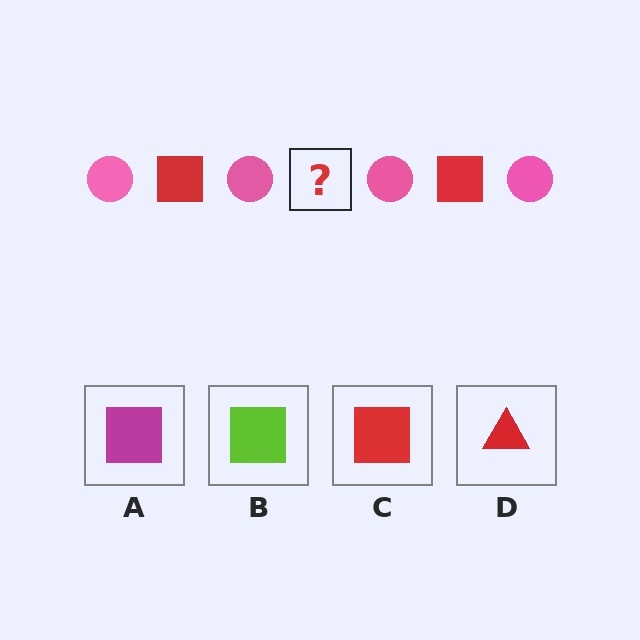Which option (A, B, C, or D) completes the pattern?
C.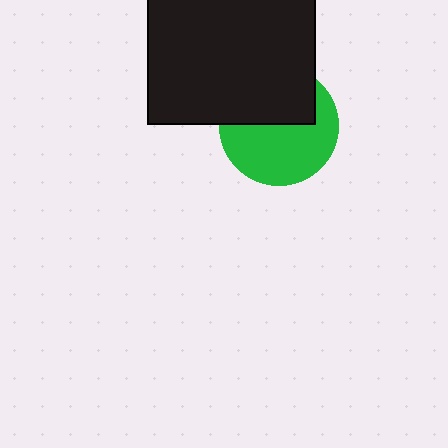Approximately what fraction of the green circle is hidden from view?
Roughly 43% of the green circle is hidden behind the black square.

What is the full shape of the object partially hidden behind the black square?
The partially hidden object is a green circle.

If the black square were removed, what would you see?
You would see the complete green circle.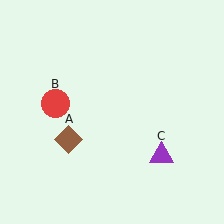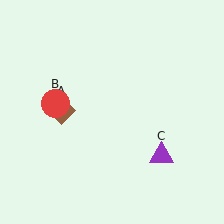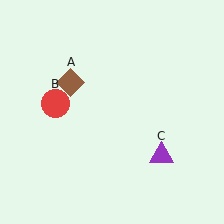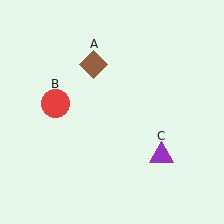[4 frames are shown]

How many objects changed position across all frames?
1 object changed position: brown diamond (object A).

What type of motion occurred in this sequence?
The brown diamond (object A) rotated clockwise around the center of the scene.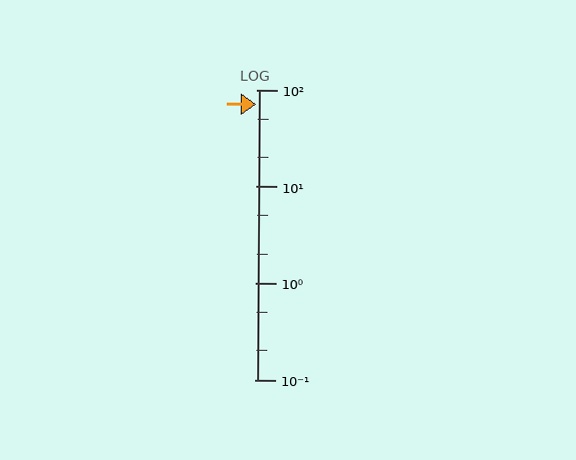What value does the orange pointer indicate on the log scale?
The pointer indicates approximately 71.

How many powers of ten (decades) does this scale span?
The scale spans 3 decades, from 0.1 to 100.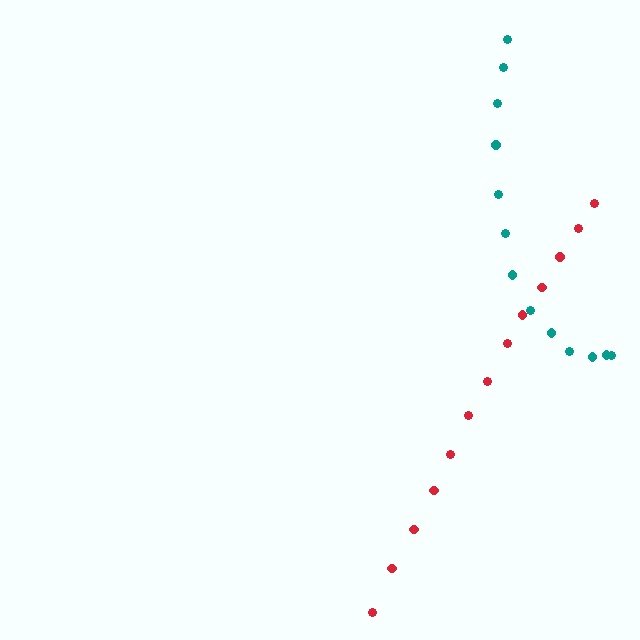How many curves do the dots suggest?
There are 2 distinct paths.